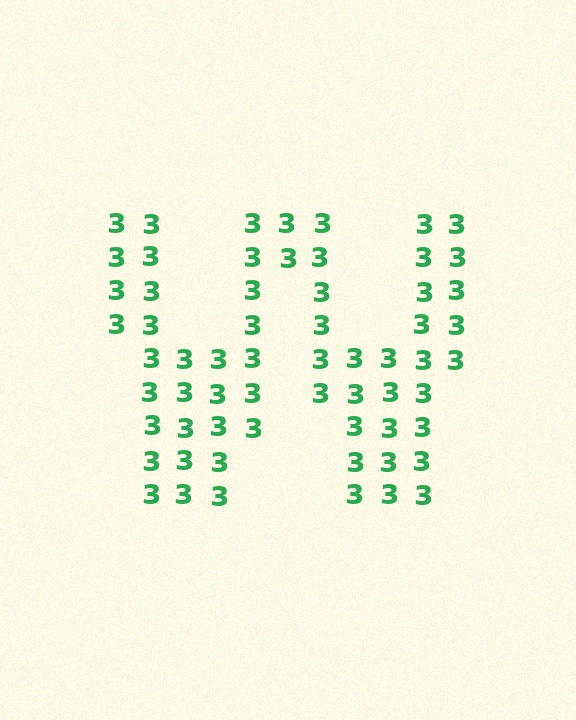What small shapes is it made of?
It is made of small digit 3's.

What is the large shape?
The large shape is the letter W.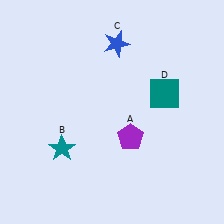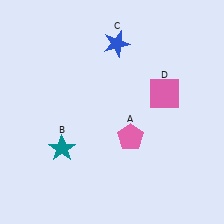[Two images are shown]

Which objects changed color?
A changed from purple to pink. D changed from teal to pink.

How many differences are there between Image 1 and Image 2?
There are 2 differences between the two images.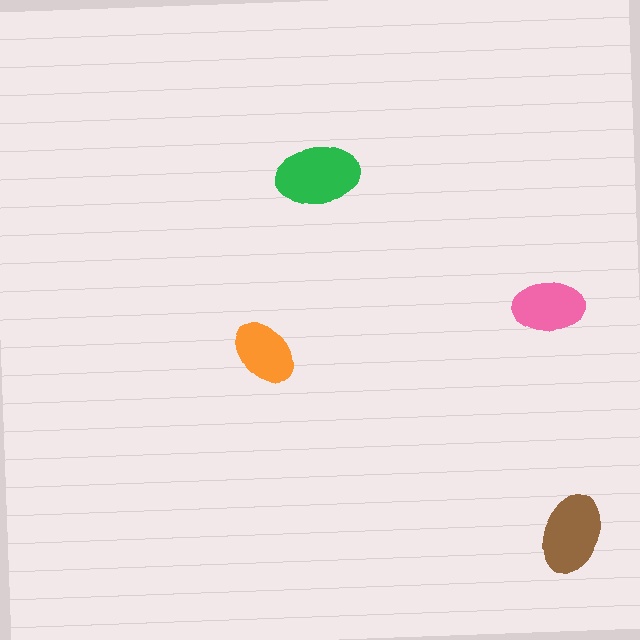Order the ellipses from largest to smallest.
the green one, the brown one, the pink one, the orange one.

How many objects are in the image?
There are 4 objects in the image.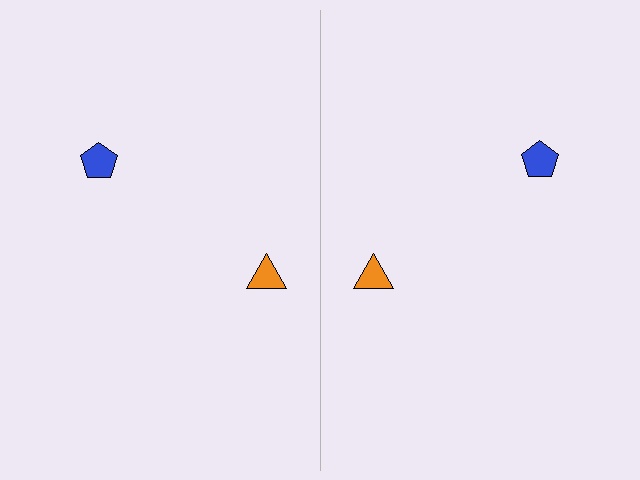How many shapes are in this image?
There are 4 shapes in this image.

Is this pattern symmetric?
Yes, this pattern has bilateral (reflection) symmetry.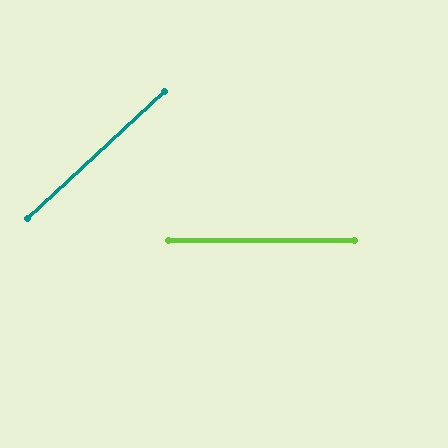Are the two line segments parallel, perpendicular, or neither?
Neither parallel nor perpendicular — they differ by about 43°.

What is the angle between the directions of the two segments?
Approximately 43 degrees.